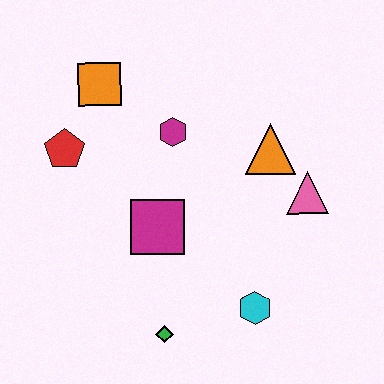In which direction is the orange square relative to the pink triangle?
The orange square is to the left of the pink triangle.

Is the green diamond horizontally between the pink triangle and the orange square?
Yes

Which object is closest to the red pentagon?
The orange square is closest to the red pentagon.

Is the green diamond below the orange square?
Yes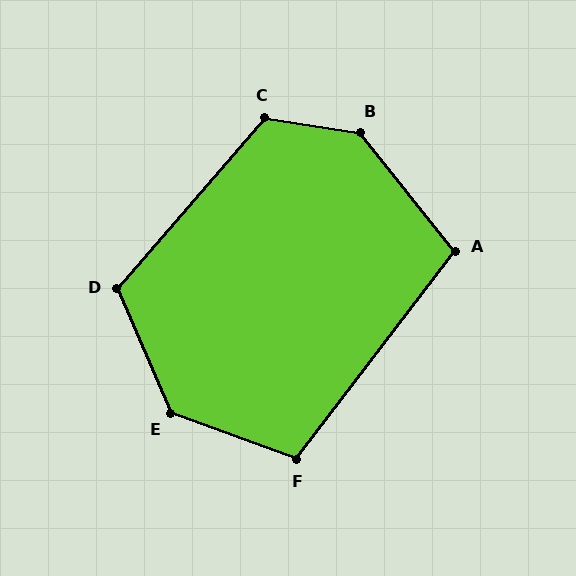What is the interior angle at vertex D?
Approximately 115 degrees (obtuse).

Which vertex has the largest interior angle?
B, at approximately 137 degrees.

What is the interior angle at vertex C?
Approximately 122 degrees (obtuse).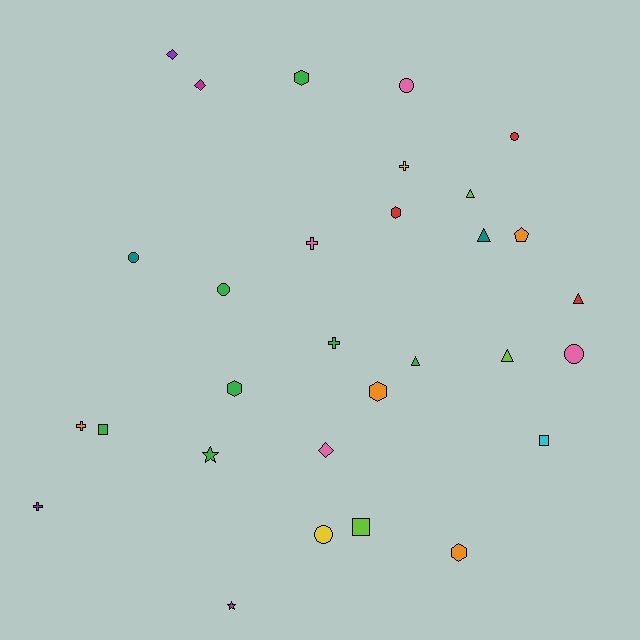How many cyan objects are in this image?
There is 1 cyan object.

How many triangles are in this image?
There are 5 triangles.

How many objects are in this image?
There are 30 objects.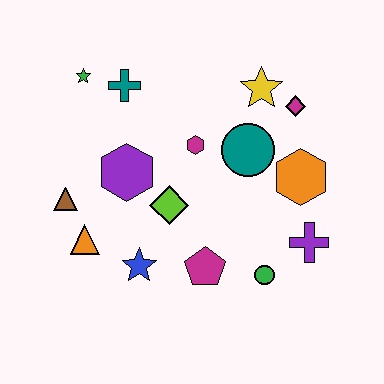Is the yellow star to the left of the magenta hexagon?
No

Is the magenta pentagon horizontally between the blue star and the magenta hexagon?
No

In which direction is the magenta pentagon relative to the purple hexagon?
The magenta pentagon is below the purple hexagon.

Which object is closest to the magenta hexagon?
The teal circle is closest to the magenta hexagon.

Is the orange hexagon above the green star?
No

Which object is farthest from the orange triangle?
The magenta diamond is farthest from the orange triangle.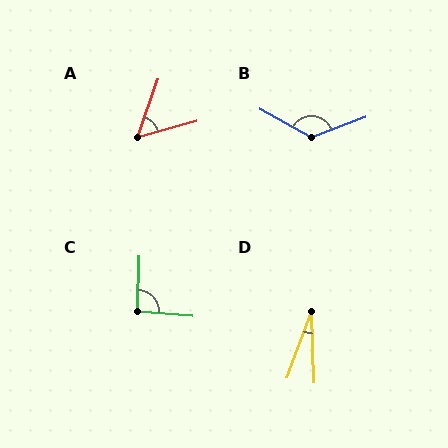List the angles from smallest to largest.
D (22°), A (55°), C (93°), B (131°).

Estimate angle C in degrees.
Approximately 93 degrees.